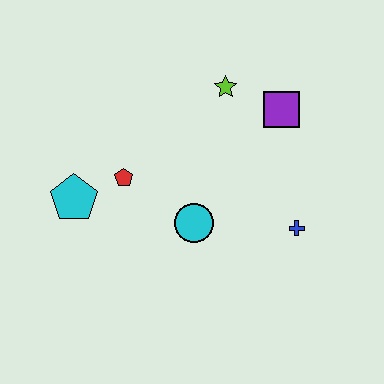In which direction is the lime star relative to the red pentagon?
The lime star is to the right of the red pentagon.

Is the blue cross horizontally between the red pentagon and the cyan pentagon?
No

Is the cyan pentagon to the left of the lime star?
Yes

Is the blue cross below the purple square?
Yes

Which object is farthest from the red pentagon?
The blue cross is farthest from the red pentagon.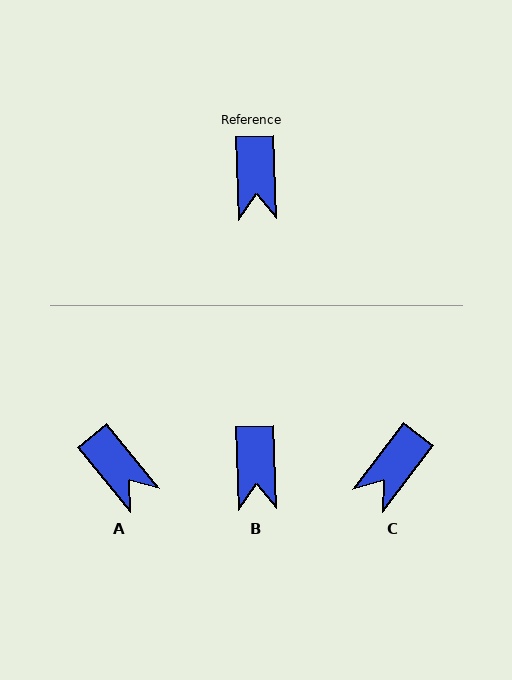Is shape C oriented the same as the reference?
No, it is off by about 39 degrees.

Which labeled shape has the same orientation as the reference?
B.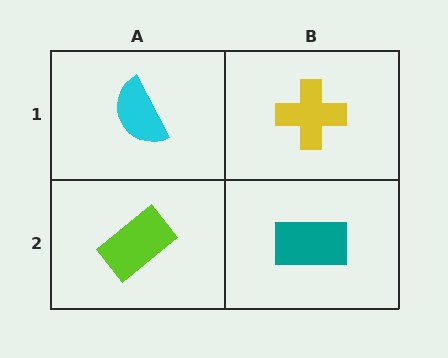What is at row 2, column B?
A teal rectangle.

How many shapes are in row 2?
2 shapes.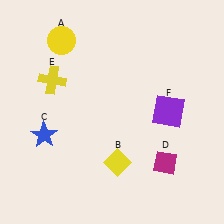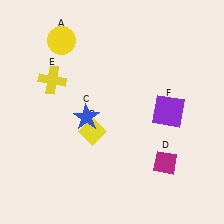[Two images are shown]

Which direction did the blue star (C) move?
The blue star (C) moved right.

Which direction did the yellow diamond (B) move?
The yellow diamond (B) moved up.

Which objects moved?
The objects that moved are: the yellow diamond (B), the blue star (C).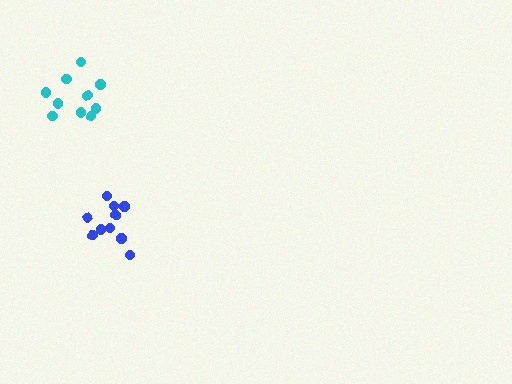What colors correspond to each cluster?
The clusters are colored: blue, cyan.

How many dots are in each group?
Group 1: 10 dots, Group 2: 10 dots (20 total).